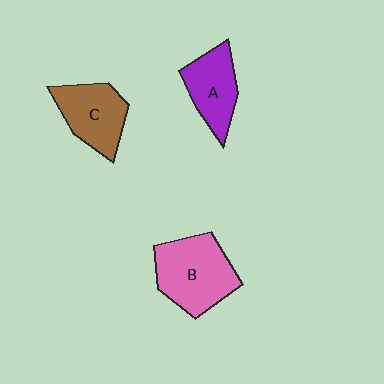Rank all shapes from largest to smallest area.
From largest to smallest: B (pink), C (brown), A (purple).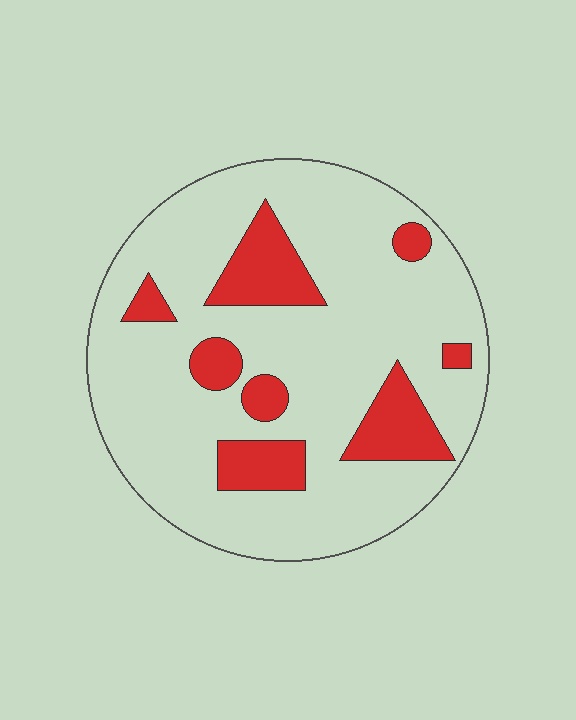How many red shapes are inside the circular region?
8.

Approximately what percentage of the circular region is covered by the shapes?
Approximately 20%.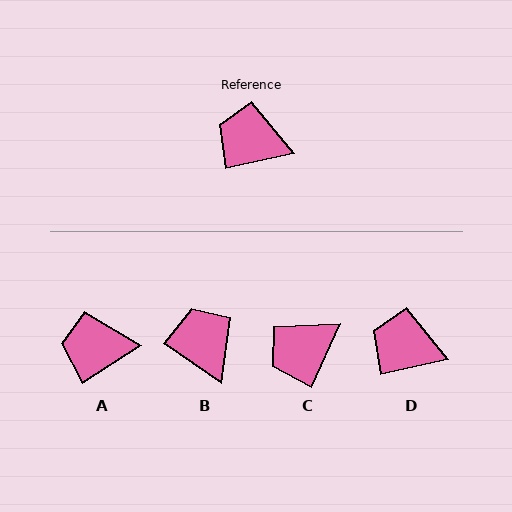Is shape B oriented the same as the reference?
No, it is off by about 47 degrees.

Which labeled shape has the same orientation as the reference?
D.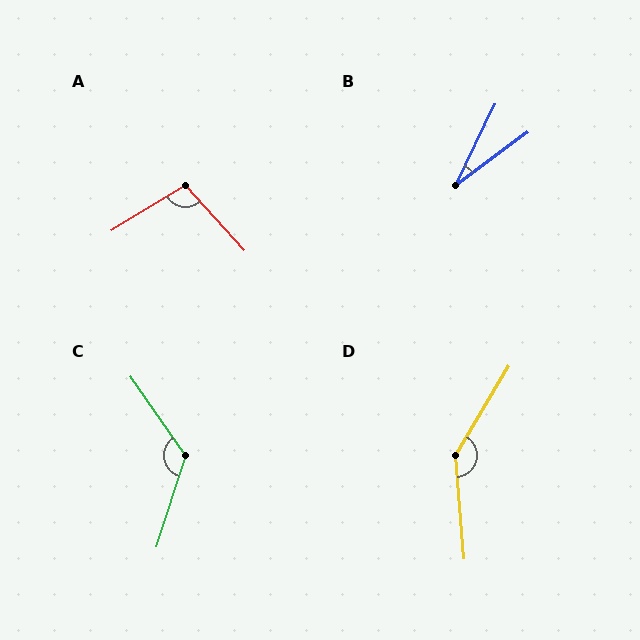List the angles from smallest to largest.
B (28°), A (101°), C (128°), D (144°).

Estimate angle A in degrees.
Approximately 101 degrees.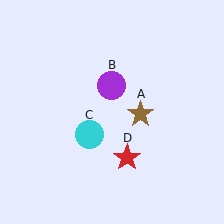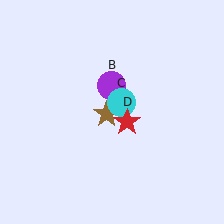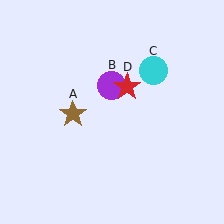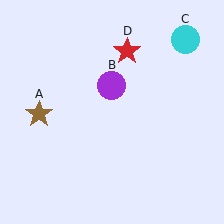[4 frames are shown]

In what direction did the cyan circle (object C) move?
The cyan circle (object C) moved up and to the right.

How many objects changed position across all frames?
3 objects changed position: brown star (object A), cyan circle (object C), red star (object D).